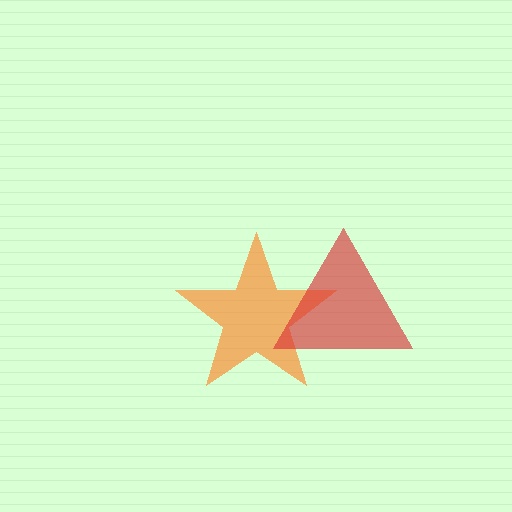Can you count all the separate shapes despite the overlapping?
Yes, there are 2 separate shapes.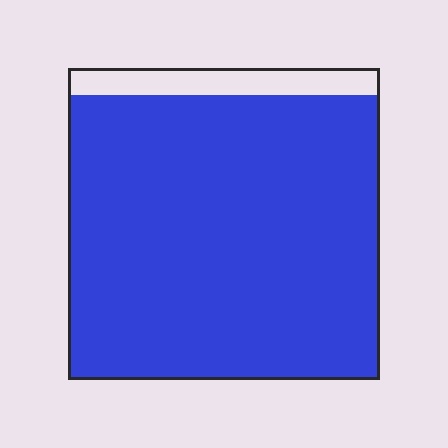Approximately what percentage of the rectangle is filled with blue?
Approximately 90%.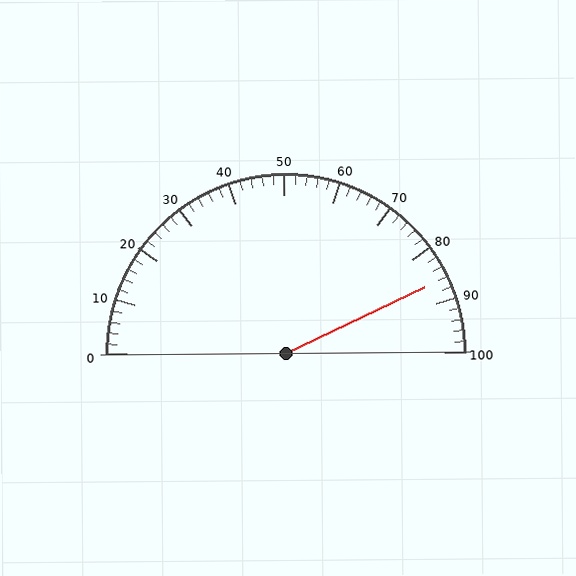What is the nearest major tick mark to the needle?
The nearest major tick mark is 90.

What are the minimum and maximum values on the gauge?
The gauge ranges from 0 to 100.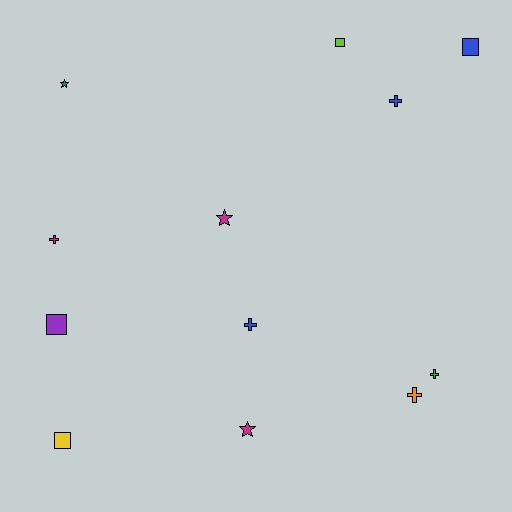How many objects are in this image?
There are 12 objects.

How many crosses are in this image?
There are 5 crosses.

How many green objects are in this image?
There is 1 green object.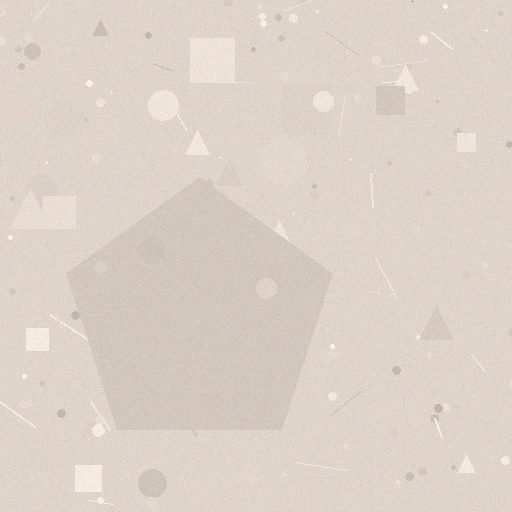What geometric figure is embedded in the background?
A pentagon is embedded in the background.